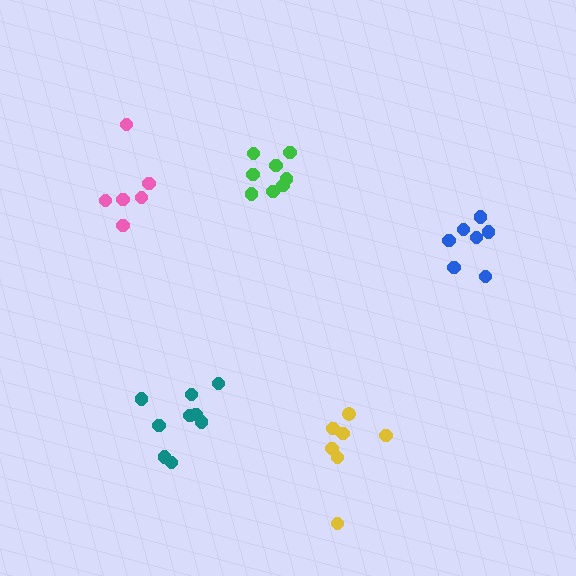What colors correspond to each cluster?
The clusters are colored: blue, green, teal, yellow, pink.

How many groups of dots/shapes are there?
There are 5 groups.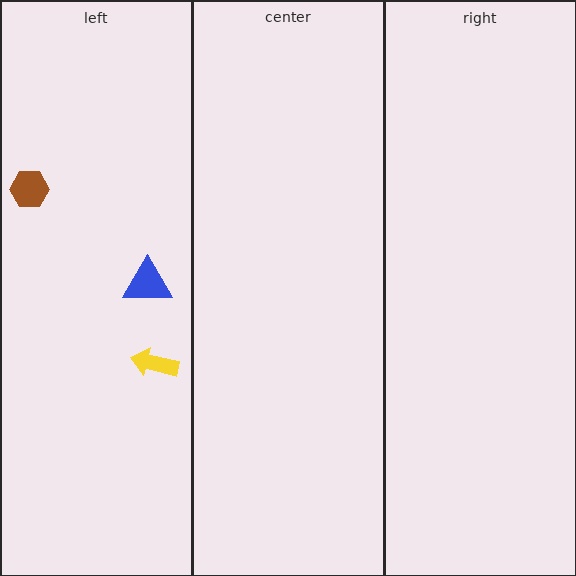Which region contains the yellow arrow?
The left region.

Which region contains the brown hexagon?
The left region.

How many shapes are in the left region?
3.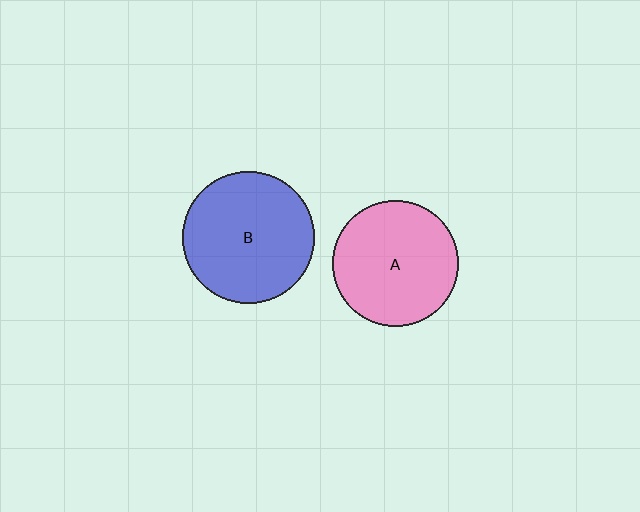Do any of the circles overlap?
No, none of the circles overlap.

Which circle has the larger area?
Circle B (blue).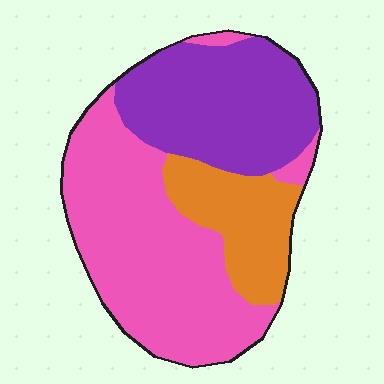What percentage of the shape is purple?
Purple takes up about one third (1/3) of the shape.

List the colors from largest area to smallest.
From largest to smallest: pink, purple, orange.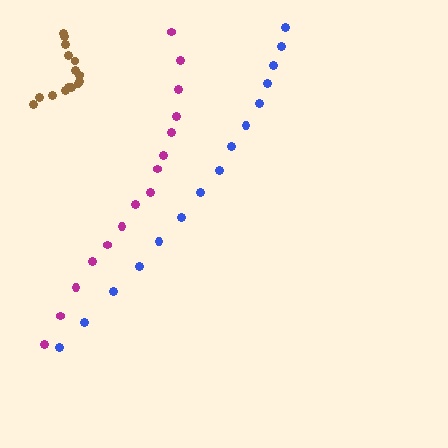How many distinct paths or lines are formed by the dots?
There are 3 distinct paths.